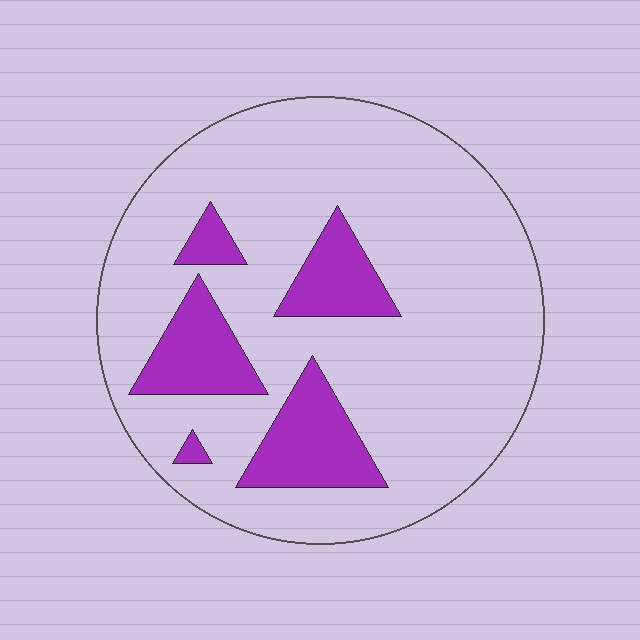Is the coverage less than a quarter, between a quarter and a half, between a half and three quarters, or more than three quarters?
Less than a quarter.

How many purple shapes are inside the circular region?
5.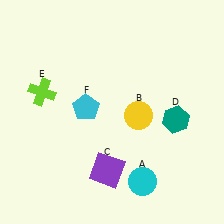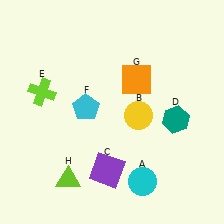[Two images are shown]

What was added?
An orange square (G), a lime triangle (H) were added in Image 2.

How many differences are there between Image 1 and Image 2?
There are 2 differences between the two images.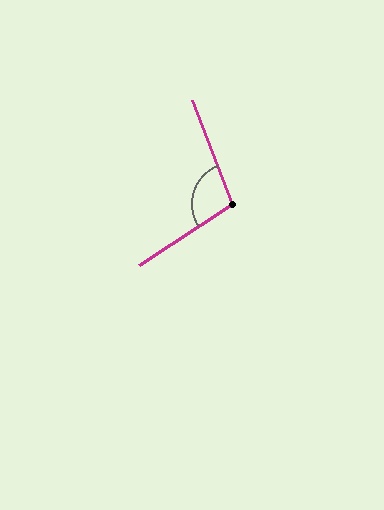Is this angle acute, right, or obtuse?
It is obtuse.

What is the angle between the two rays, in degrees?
Approximately 102 degrees.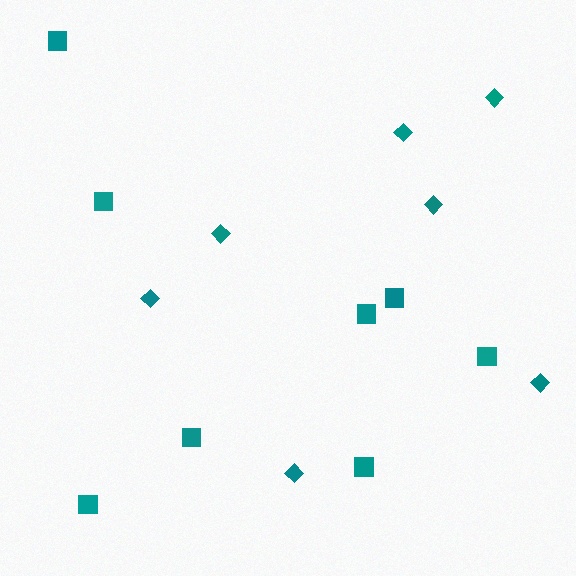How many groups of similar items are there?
There are 2 groups: one group of squares (8) and one group of diamonds (7).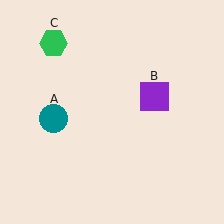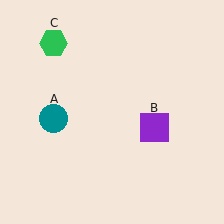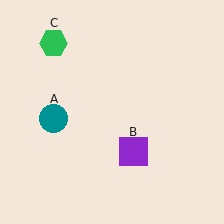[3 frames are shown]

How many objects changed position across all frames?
1 object changed position: purple square (object B).